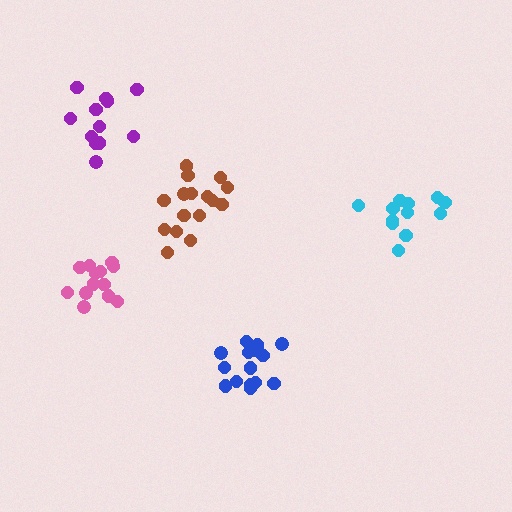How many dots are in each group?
Group 1: 12 dots, Group 2: 13 dots, Group 3: 16 dots, Group 4: 16 dots, Group 5: 12 dots (69 total).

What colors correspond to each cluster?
The clusters are colored: cyan, pink, blue, brown, purple.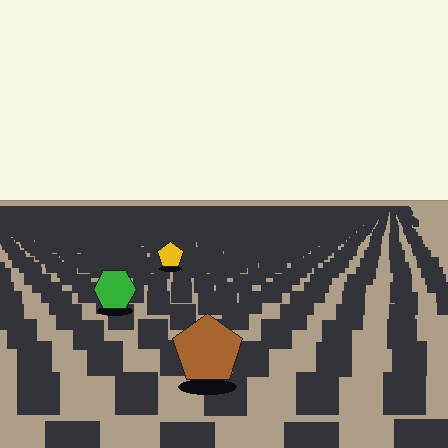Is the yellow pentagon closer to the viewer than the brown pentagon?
No. The brown pentagon is closer — you can tell from the texture gradient: the ground texture is coarser near it.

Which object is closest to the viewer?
The brown pentagon is closest. The texture marks near it are larger and more spread out.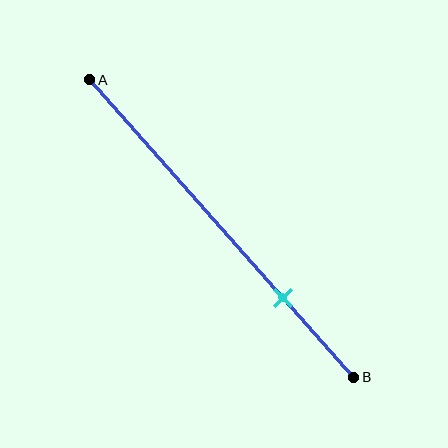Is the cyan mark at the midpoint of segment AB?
No, the mark is at about 75% from A, not at the 50% midpoint.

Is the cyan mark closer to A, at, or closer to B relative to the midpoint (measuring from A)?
The cyan mark is closer to point B than the midpoint of segment AB.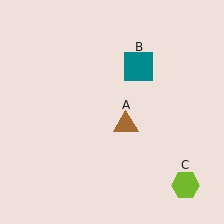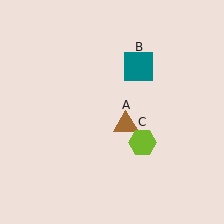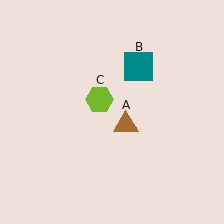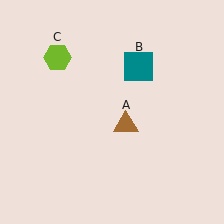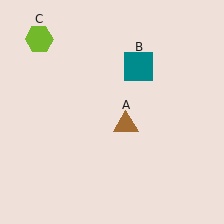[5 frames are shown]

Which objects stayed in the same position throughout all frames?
Brown triangle (object A) and teal square (object B) remained stationary.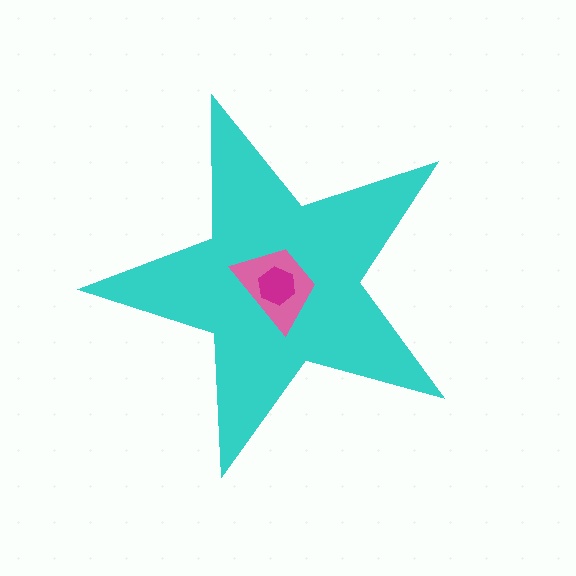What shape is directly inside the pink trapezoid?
The magenta hexagon.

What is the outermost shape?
The cyan star.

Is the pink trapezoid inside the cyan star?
Yes.